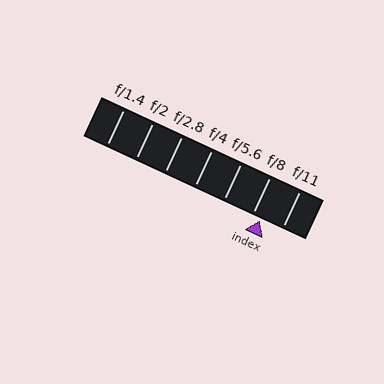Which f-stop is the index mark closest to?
The index mark is closest to f/8.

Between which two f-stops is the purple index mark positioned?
The index mark is between f/8 and f/11.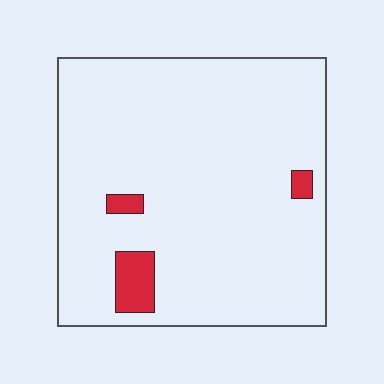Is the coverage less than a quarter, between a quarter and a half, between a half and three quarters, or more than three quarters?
Less than a quarter.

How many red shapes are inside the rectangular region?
3.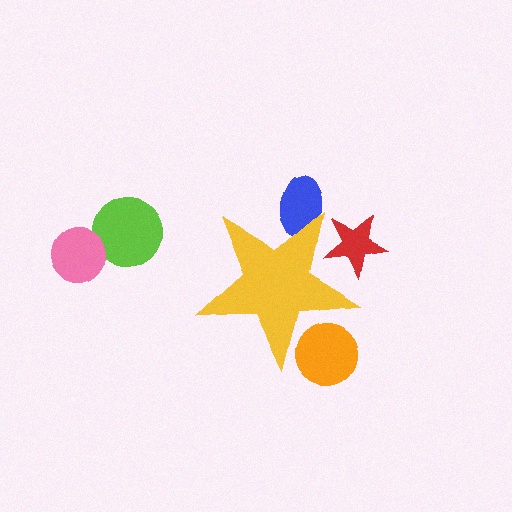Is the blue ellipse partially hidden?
Yes, the blue ellipse is partially hidden behind the yellow star.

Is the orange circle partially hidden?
Yes, the orange circle is partially hidden behind the yellow star.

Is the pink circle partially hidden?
No, the pink circle is fully visible.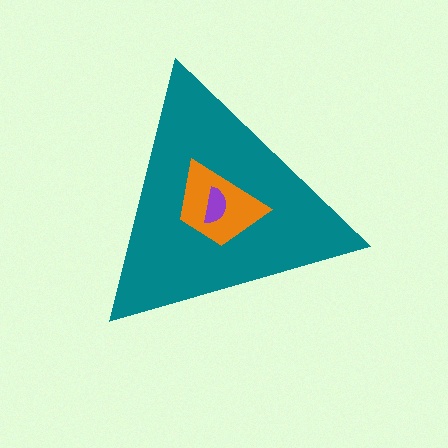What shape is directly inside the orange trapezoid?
The purple semicircle.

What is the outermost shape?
The teal triangle.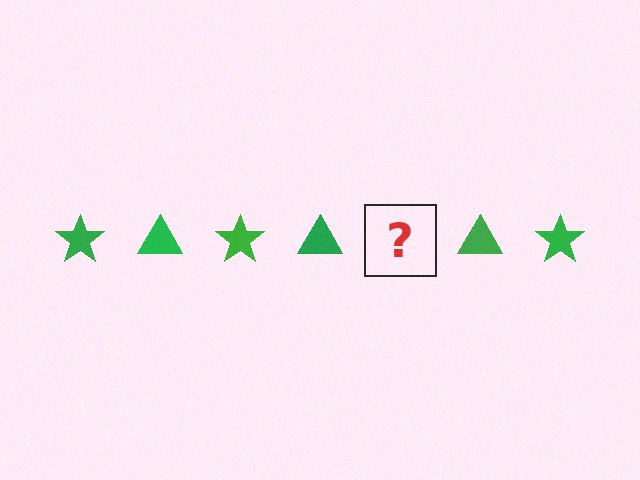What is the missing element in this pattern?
The missing element is a green star.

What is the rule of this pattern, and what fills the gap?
The rule is that the pattern cycles through star, triangle shapes in green. The gap should be filled with a green star.